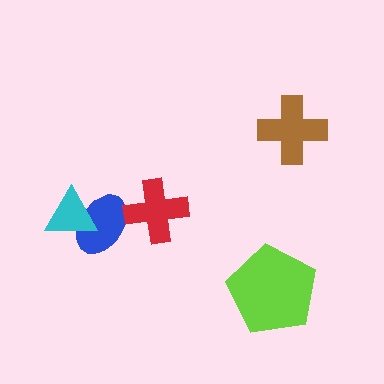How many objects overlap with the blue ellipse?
2 objects overlap with the blue ellipse.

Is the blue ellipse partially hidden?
Yes, it is partially covered by another shape.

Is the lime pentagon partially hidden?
No, no other shape covers it.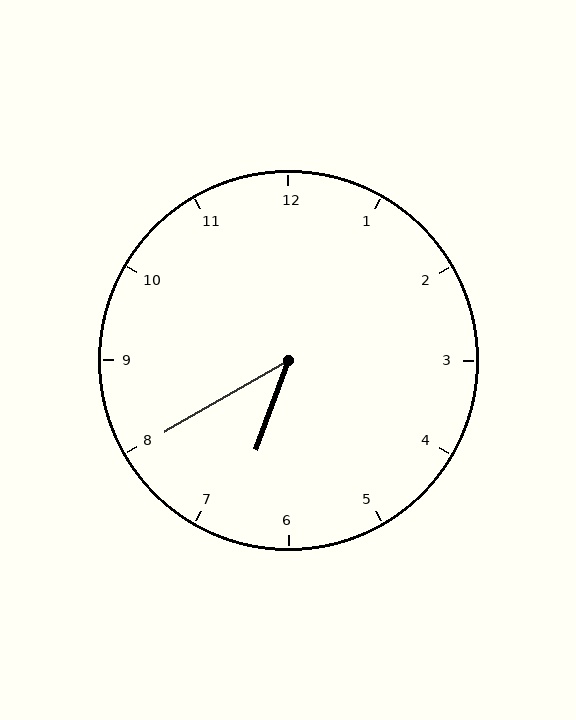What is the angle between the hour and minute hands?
Approximately 40 degrees.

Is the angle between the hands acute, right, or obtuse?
It is acute.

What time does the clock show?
6:40.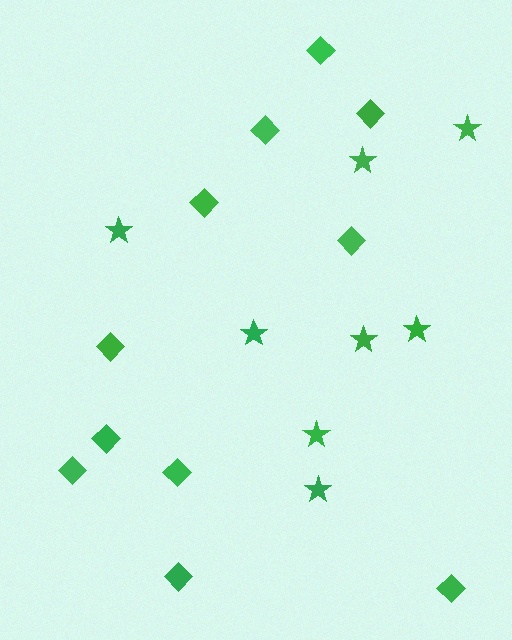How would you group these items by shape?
There are 2 groups: one group of diamonds (11) and one group of stars (8).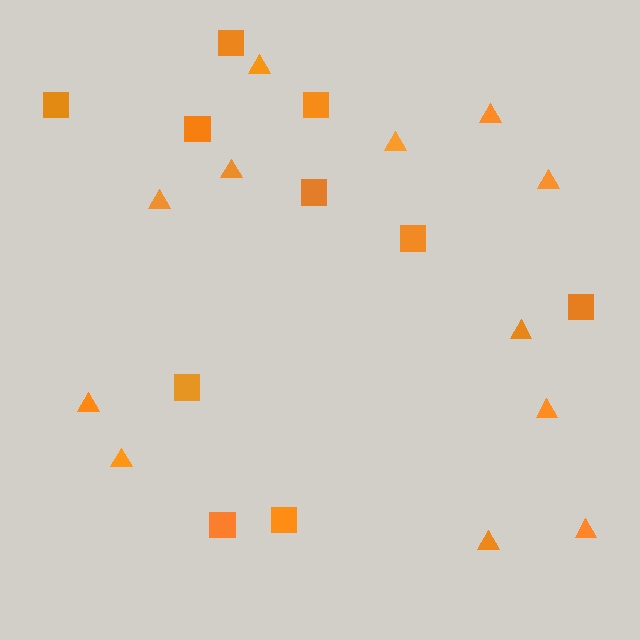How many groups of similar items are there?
There are 2 groups: one group of triangles (12) and one group of squares (10).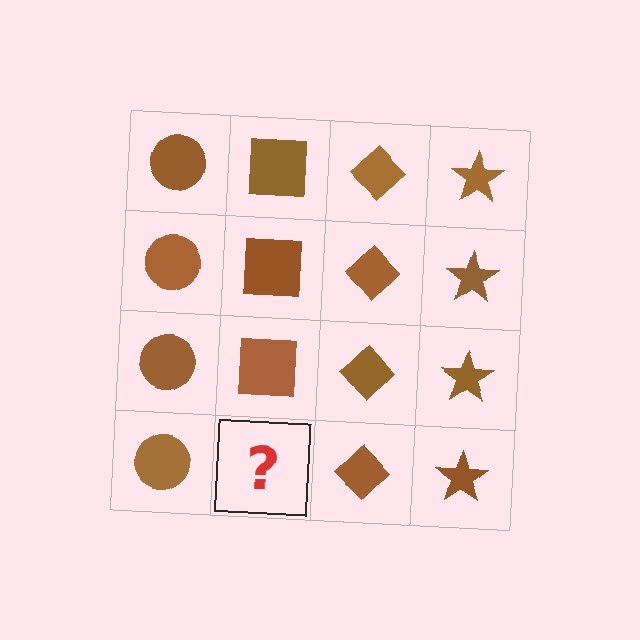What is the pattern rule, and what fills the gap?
The rule is that each column has a consistent shape. The gap should be filled with a brown square.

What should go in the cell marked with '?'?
The missing cell should contain a brown square.